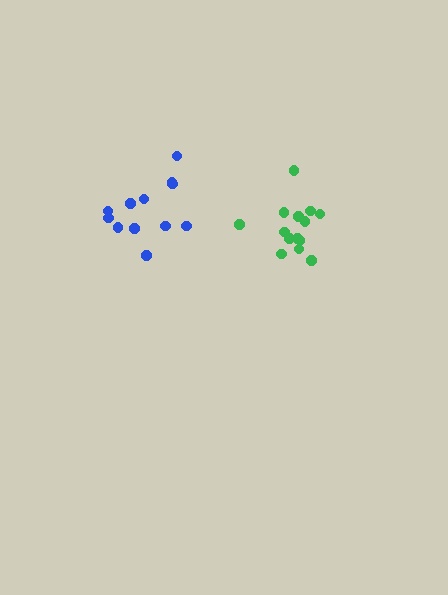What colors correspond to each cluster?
The clusters are colored: green, blue.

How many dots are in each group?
Group 1: 14 dots, Group 2: 12 dots (26 total).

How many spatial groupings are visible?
There are 2 spatial groupings.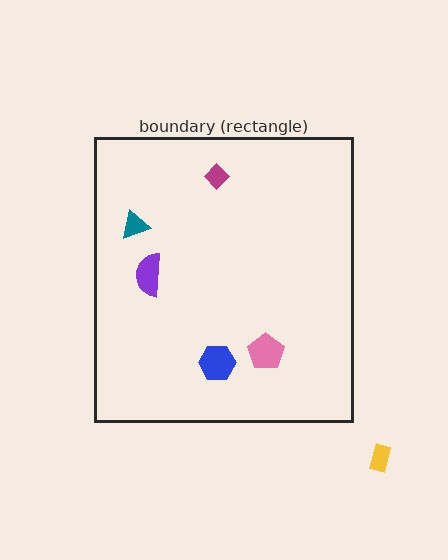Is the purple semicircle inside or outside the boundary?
Inside.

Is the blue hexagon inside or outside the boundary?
Inside.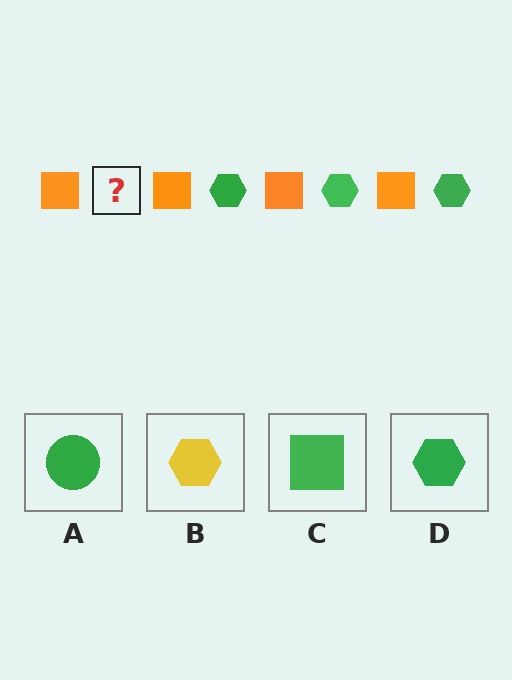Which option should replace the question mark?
Option D.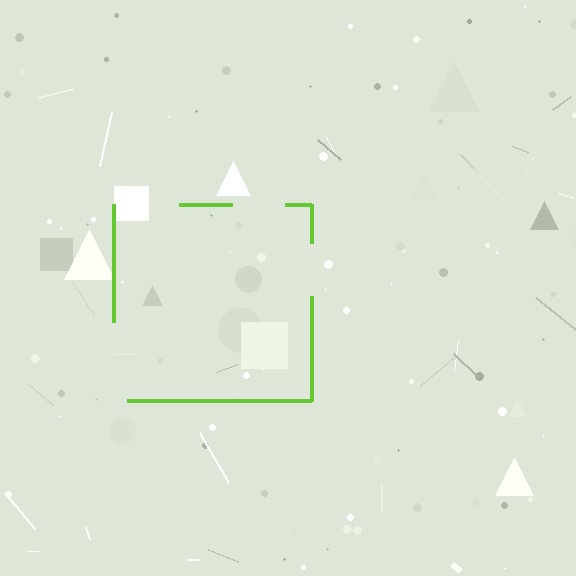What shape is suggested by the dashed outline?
The dashed outline suggests a square.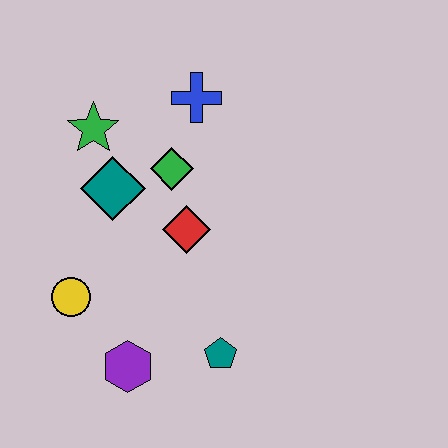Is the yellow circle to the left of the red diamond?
Yes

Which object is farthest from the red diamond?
The purple hexagon is farthest from the red diamond.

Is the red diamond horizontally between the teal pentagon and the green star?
Yes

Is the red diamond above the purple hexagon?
Yes